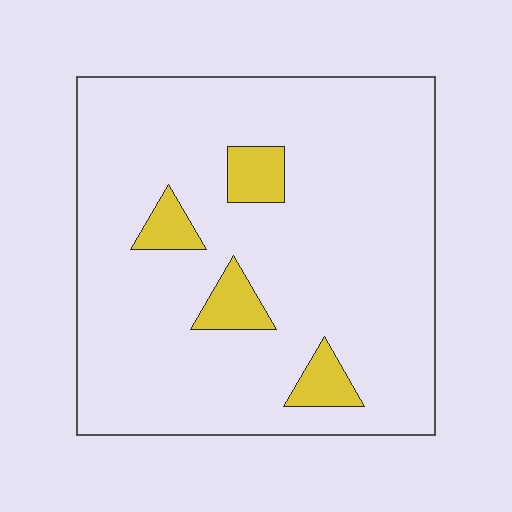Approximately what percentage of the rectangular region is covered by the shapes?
Approximately 10%.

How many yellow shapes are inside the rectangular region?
4.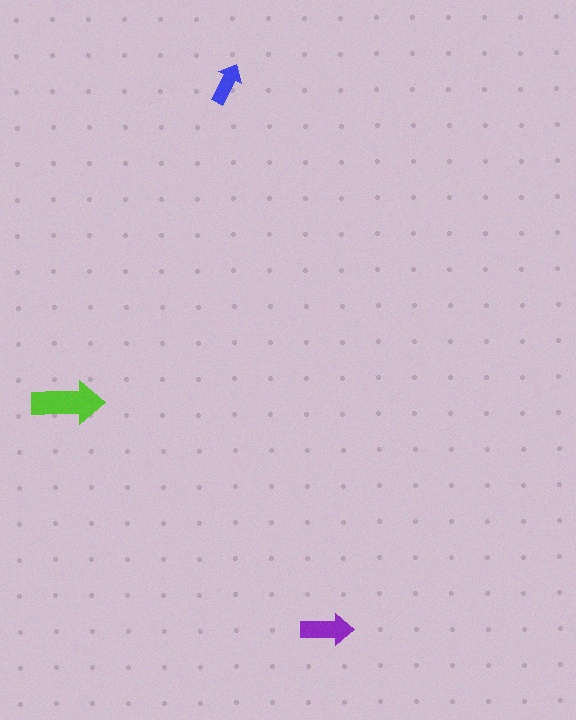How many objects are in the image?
There are 3 objects in the image.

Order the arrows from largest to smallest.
the lime one, the purple one, the blue one.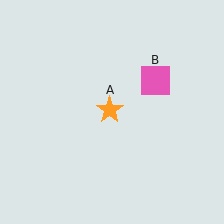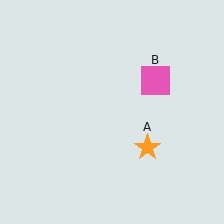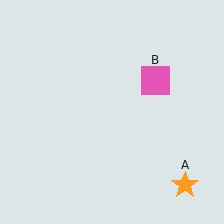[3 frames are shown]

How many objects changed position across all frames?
1 object changed position: orange star (object A).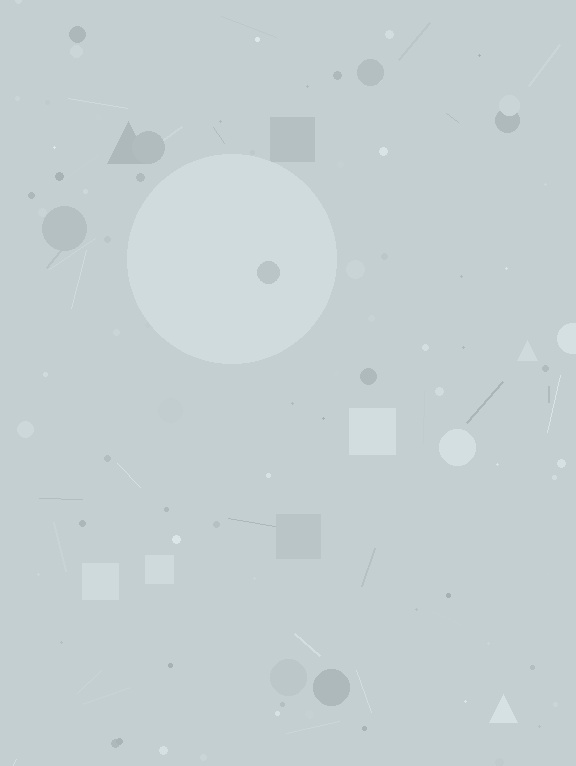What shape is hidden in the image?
A circle is hidden in the image.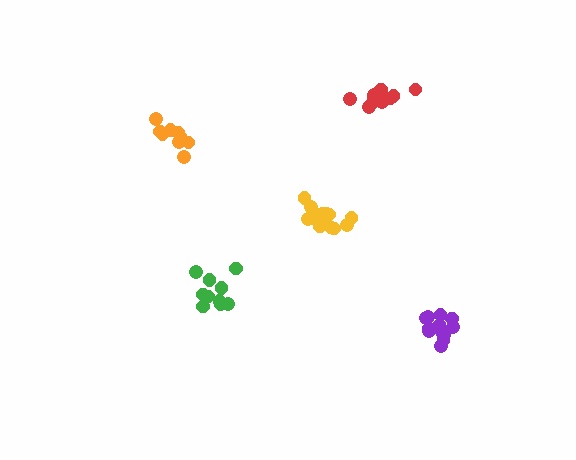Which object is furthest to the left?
The orange cluster is leftmost.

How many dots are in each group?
Group 1: 10 dots, Group 2: 12 dots, Group 3: 13 dots, Group 4: 9 dots, Group 5: 13 dots (57 total).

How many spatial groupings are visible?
There are 5 spatial groupings.